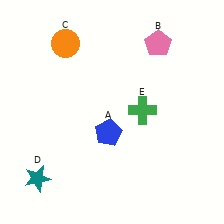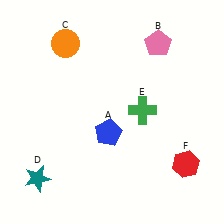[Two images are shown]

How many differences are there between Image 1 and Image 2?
There is 1 difference between the two images.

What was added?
A red hexagon (F) was added in Image 2.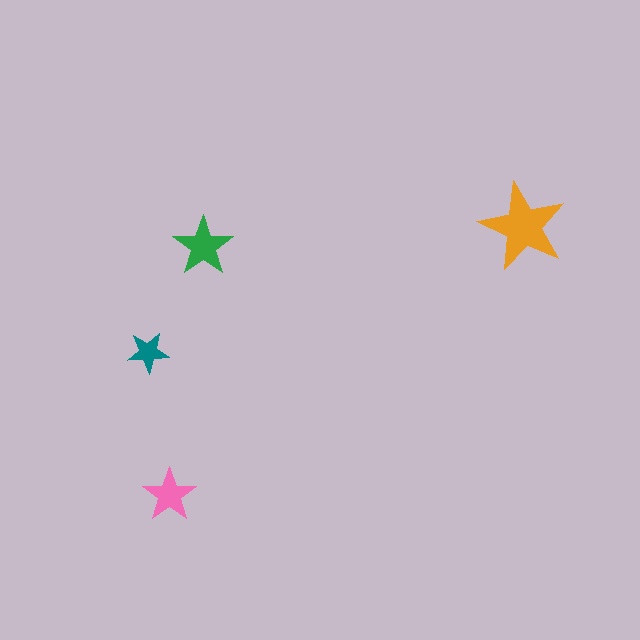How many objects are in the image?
There are 4 objects in the image.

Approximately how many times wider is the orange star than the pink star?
About 1.5 times wider.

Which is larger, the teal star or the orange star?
The orange one.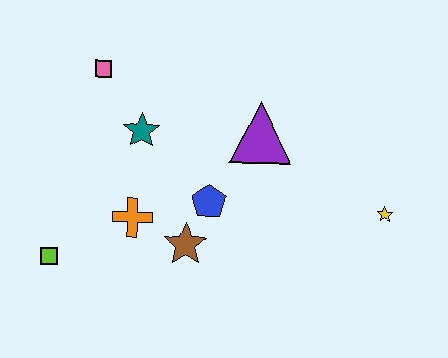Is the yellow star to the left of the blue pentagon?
No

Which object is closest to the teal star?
The pink square is closest to the teal star.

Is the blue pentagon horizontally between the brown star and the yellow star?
Yes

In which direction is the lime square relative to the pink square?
The lime square is below the pink square.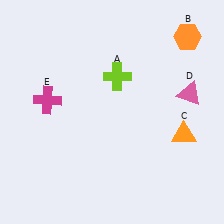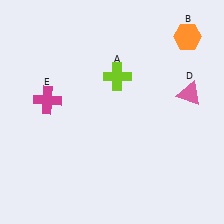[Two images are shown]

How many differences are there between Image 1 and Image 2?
There is 1 difference between the two images.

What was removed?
The orange triangle (C) was removed in Image 2.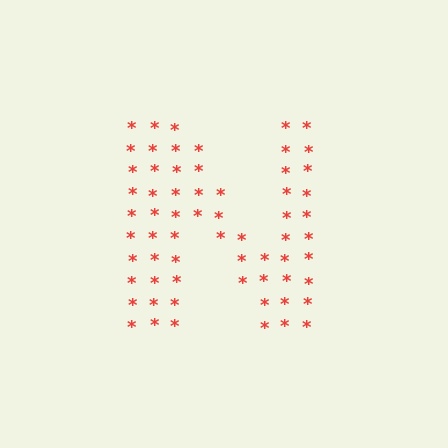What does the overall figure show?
The overall figure shows the letter N.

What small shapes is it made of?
It is made of small asterisks.